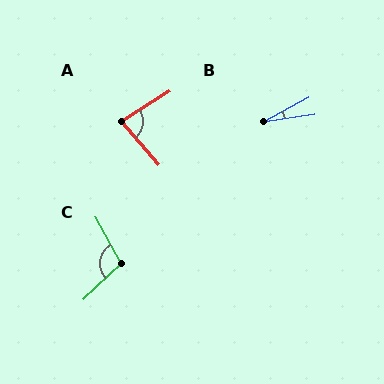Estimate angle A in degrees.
Approximately 81 degrees.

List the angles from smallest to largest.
B (20°), A (81°), C (105°).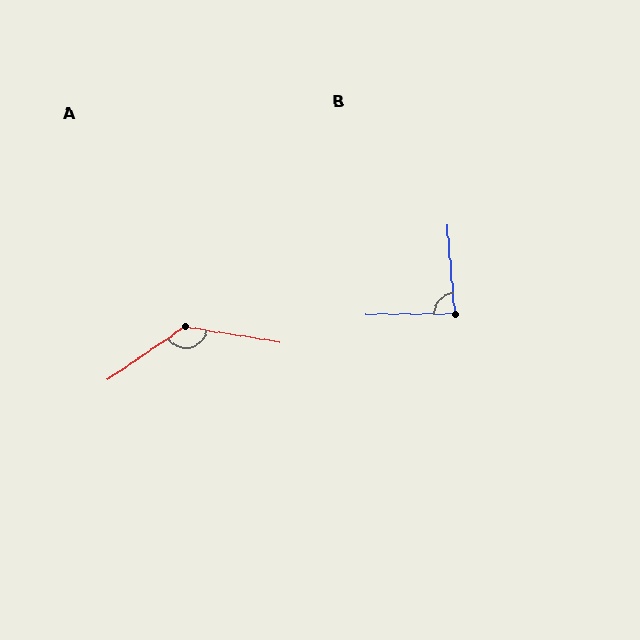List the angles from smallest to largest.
B (85°), A (136°).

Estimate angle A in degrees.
Approximately 136 degrees.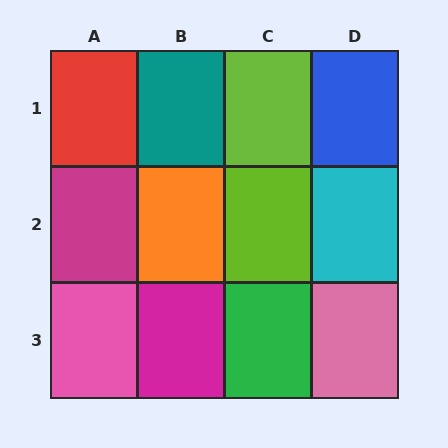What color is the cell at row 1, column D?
Blue.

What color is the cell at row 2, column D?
Cyan.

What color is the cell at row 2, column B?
Orange.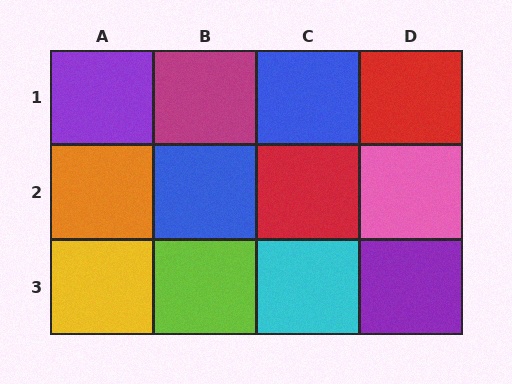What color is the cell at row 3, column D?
Purple.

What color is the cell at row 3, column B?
Lime.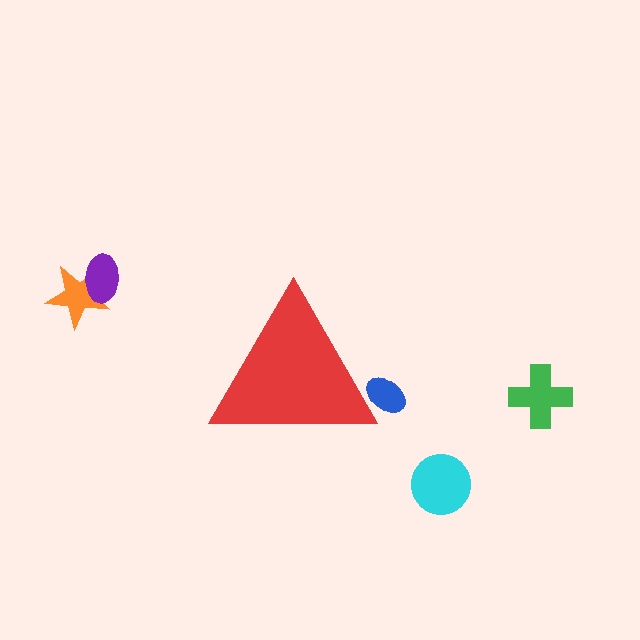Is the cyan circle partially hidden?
No, the cyan circle is fully visible.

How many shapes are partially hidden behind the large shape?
1 shape is partially hidden.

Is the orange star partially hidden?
No, the orange star is fully visible.